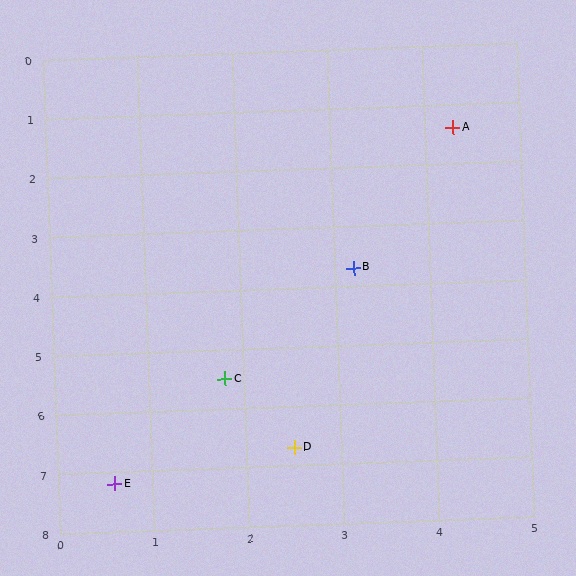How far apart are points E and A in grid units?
Points E and A are about 6.9 grid units apart.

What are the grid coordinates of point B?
Point B is at approximately (3.2, 3.7).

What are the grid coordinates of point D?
Point D is at approximately (2.5, 6.7).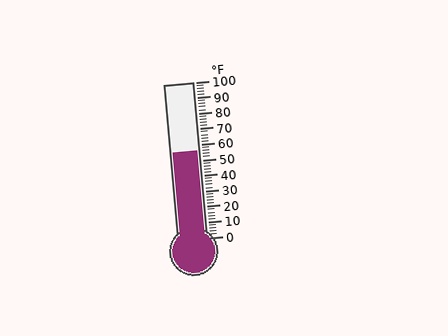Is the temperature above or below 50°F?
The temperature is above 50°F.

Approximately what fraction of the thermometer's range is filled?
The thermometer is filled to approximately 55% of its range.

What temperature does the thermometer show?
The thermometer shows approximately 56°F.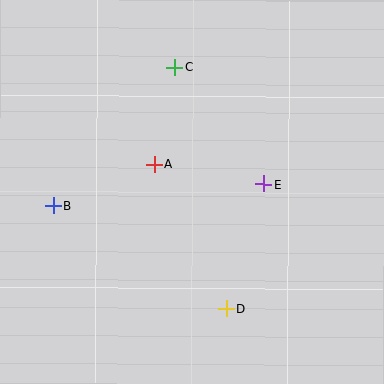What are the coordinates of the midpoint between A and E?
The midpoint between A and E is at (209, 174).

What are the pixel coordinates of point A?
Point A is at (154, 164).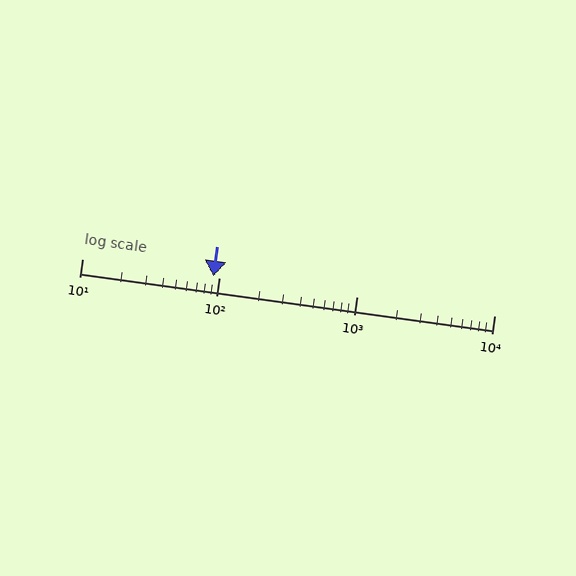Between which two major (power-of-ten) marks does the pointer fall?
The pointer is between 10 and 100.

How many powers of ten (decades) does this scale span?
The scale spans 3 decades, from 10 to 10000.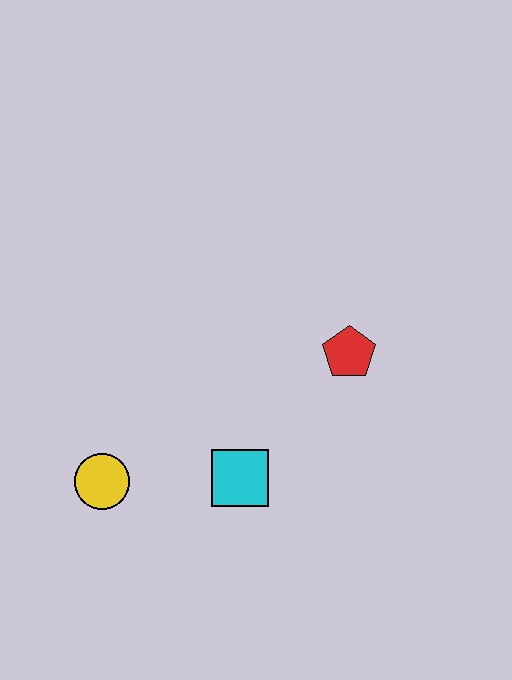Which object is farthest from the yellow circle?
The red pentagon is farthest from the yellow circle.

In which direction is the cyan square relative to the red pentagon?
The cyan square is below the red pentagon.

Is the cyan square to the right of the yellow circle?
Yes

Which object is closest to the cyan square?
The yellow circle is closest to the cyan square.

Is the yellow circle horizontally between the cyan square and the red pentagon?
No